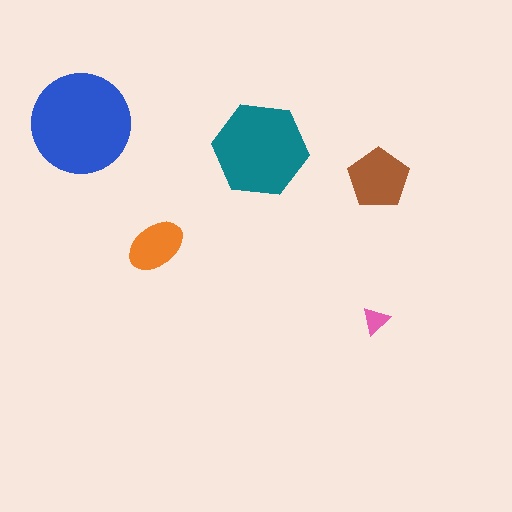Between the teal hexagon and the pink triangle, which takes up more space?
The teal hexagon.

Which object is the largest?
The blue circle.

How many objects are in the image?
There are 5 objects in the image.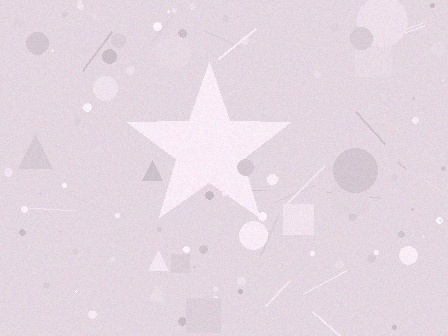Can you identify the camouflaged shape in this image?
The camouflaged shape is a star.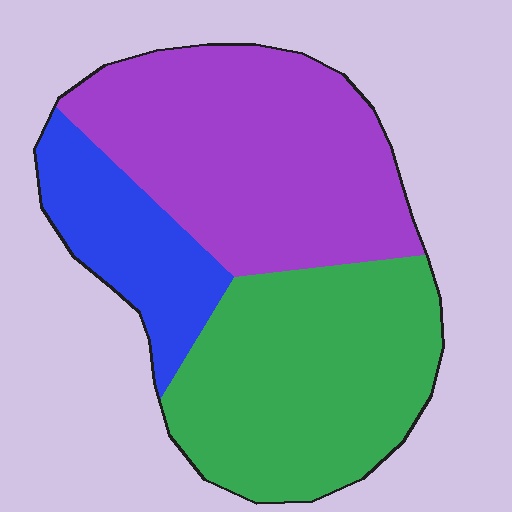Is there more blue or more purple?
Purple.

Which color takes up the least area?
Blue, at roughly 15%.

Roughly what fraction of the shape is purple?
Purple covers 43% of the shape.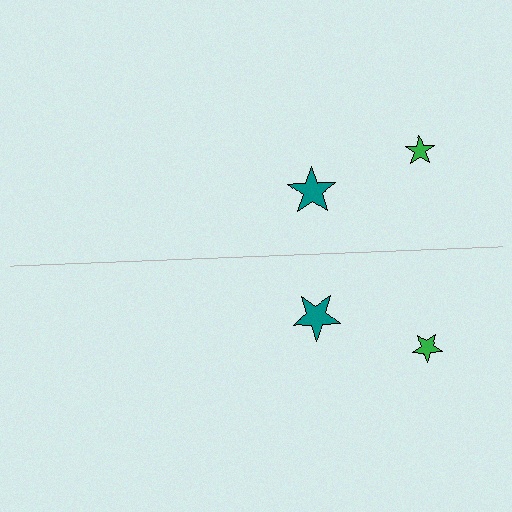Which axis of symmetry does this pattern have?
The pattern has a horizontal axis of symmetry running through the center of the image.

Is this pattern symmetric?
Yes, this pattern has bilateral (reflection) symmetry.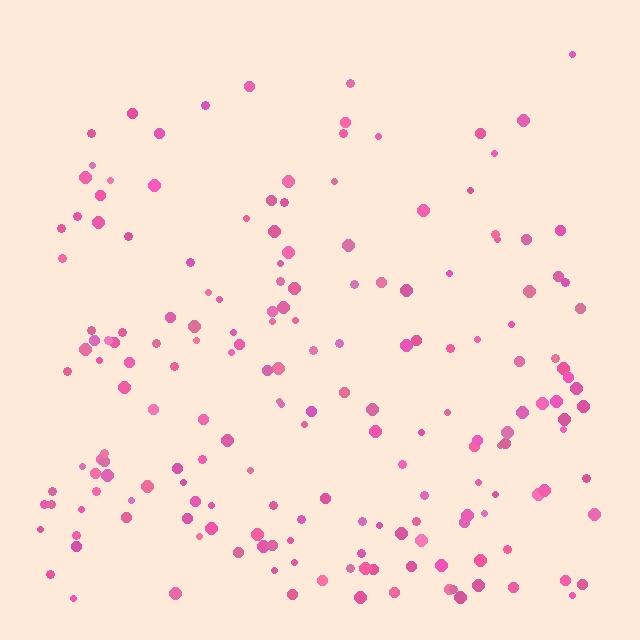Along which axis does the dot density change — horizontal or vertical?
Vertical.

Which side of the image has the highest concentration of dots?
The bottom.